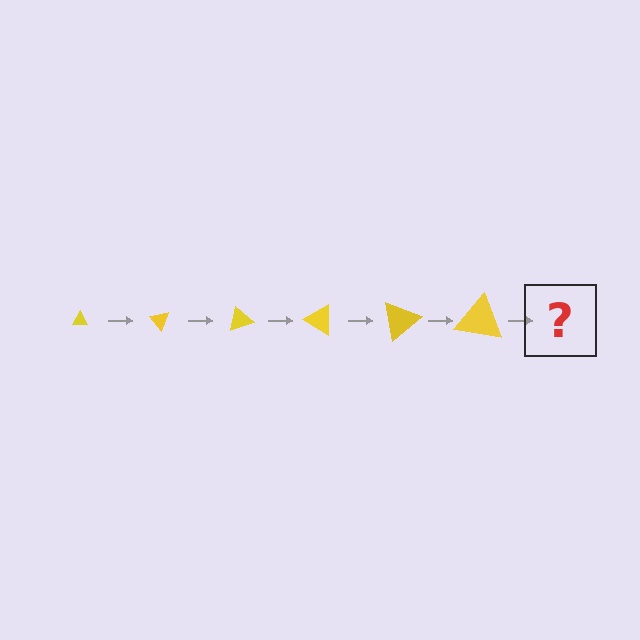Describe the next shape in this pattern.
It should be a triangle, larger than the previous one and rotated 300 degrees from the start.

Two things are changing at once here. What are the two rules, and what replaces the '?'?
The two rules are that the triangle grows larger each step and it rotates 50 degrees each step. The '?' should be a triangle, larger than the previous one and rotated 300 degrees from the start.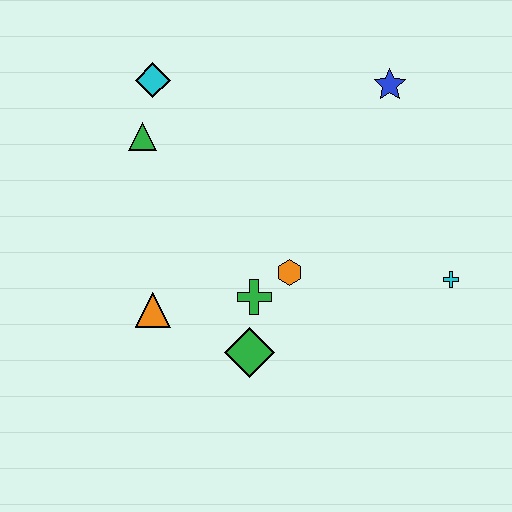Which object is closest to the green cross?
The orange hexagon is closest to the green cross.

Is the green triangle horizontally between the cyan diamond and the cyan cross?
No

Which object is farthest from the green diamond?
The blue star is farthest from the green diamond.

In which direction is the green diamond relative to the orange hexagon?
The green diamond is below the orange hexagon.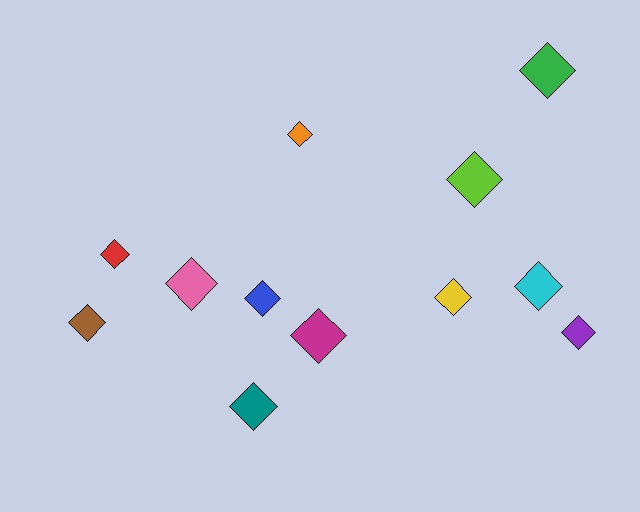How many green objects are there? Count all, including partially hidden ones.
There is 1 green object.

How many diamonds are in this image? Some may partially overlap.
There are 12 diamonds.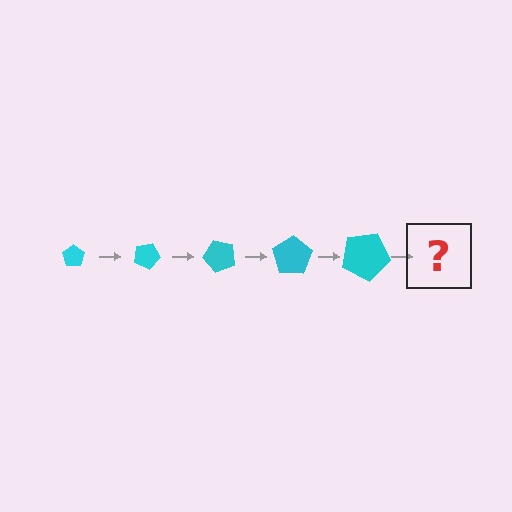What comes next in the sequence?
The next element should be a pentagon, larger than the previous one and rotated 125 degrees from the start.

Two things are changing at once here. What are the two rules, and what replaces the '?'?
The two rules are that the pentagon grows larger each step and it rotates 25 degrees each step. The '?' should be a pentagon, larger than the previous one and rotated 125 degrees from the start.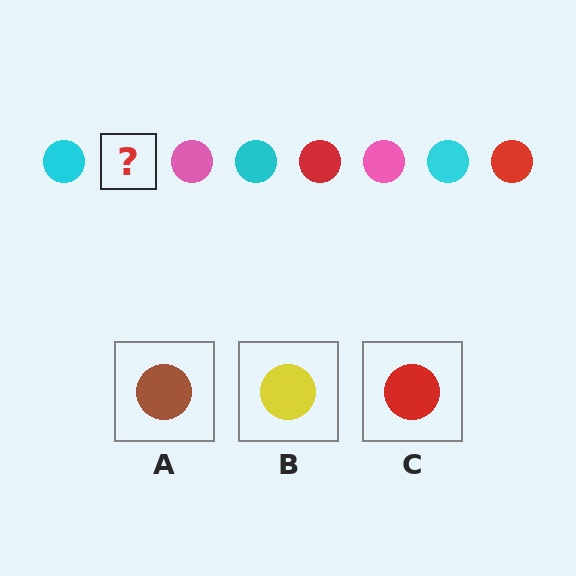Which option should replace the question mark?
Option C.